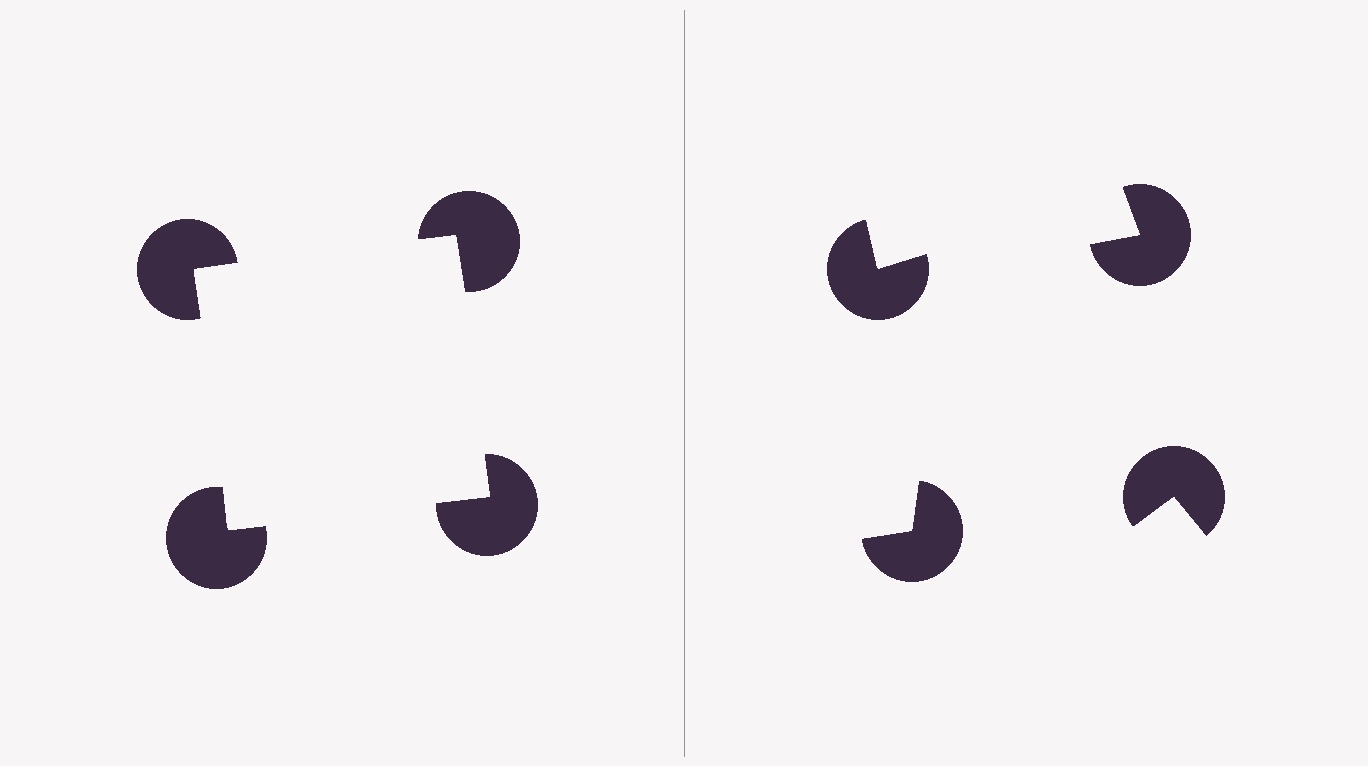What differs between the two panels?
The pac-man discs are positioned identically on both sides; only the wedge orientations differ. On the left they align to a square; on the right they are misaligned.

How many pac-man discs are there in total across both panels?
8 — 4 on each side.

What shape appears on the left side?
An illusory square.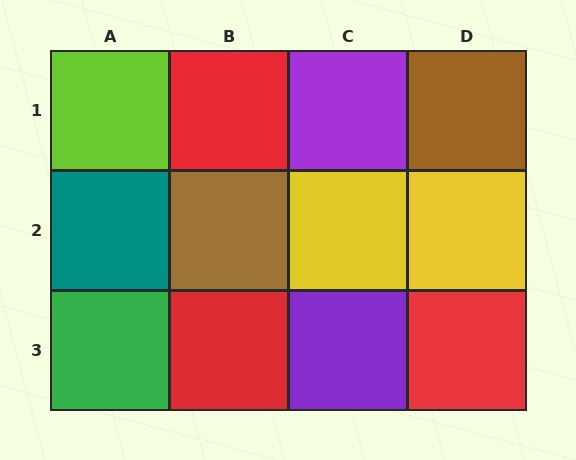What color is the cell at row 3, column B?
Red.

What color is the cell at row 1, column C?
Purple.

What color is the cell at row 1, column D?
Brown.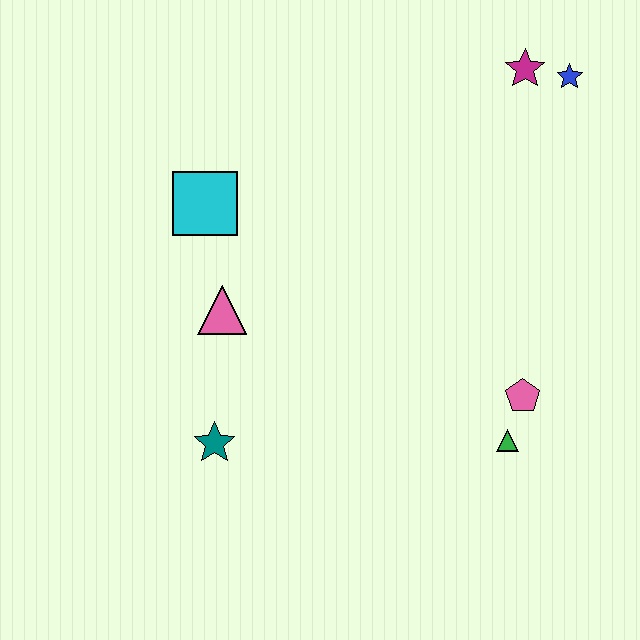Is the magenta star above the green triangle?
Yes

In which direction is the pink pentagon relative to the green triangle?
The pink pentagon is above the green triangle.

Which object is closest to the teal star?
The pink triangle is closest to the teal star.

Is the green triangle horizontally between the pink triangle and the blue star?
Yes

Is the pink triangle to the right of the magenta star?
No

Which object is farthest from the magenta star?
The teal star is farthest from the magenta star.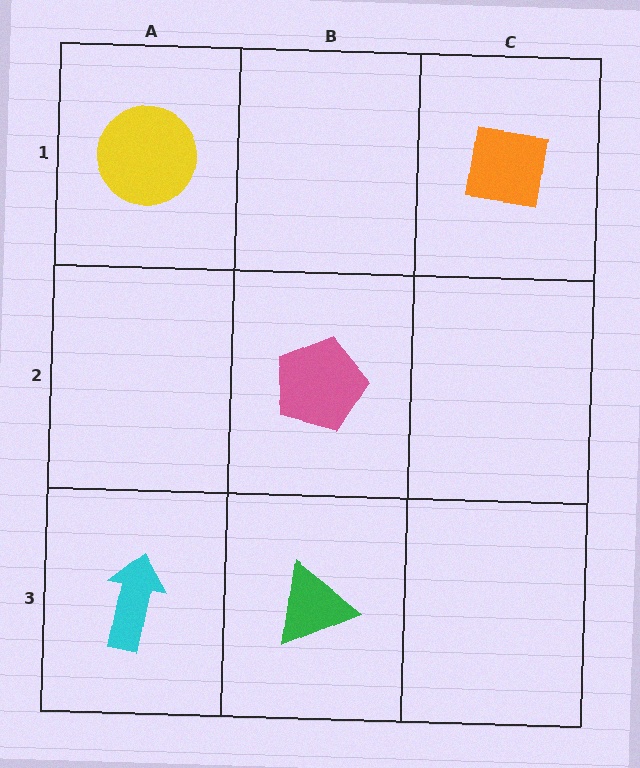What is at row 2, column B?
A pink pentagon.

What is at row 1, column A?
A yellow circle.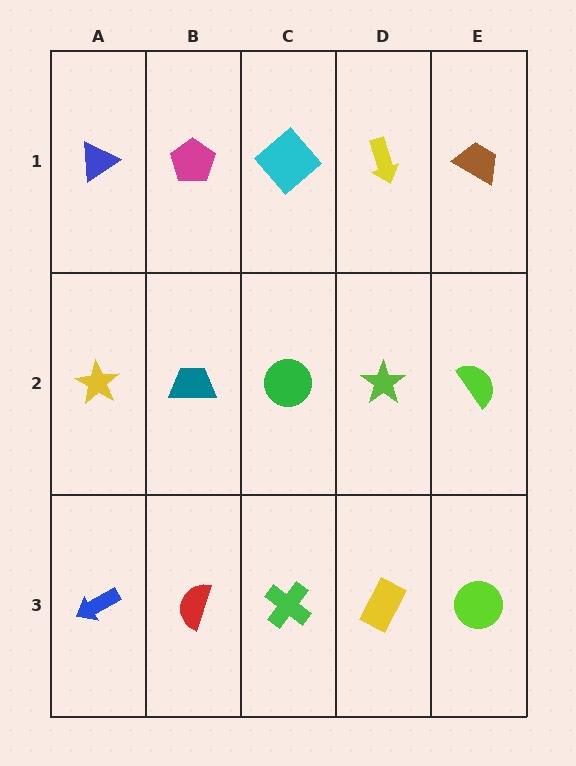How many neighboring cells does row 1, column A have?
2.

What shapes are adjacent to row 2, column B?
A magenta pentagon (row 1, column B), a red semicircle (row 3, column B), a yellow star (row 2, column A), a green circle (row 2, column C).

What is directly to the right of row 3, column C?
A yellow rectangle.